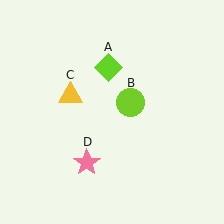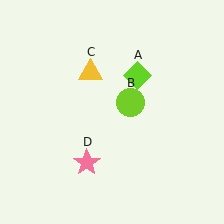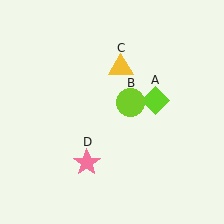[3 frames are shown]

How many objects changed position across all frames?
2 objects changed position: lime diamond (object A), yellow triangle (object C).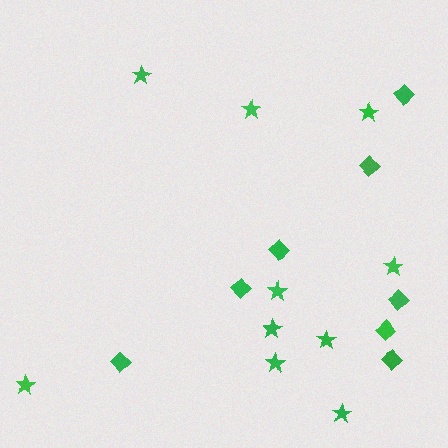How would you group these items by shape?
There are 2 groups: one group of stars (10) and one group of diamonds (8).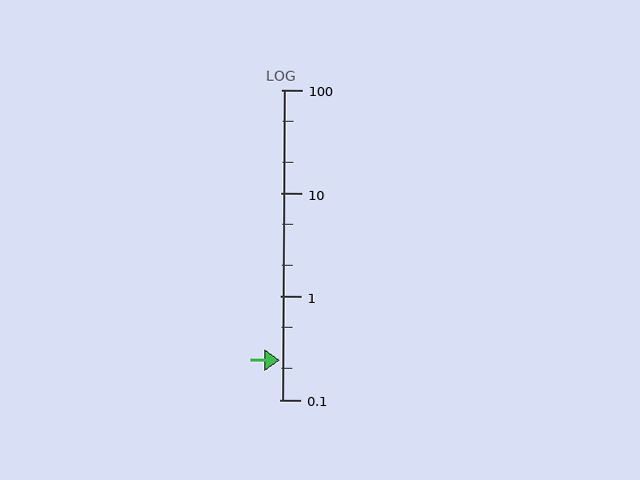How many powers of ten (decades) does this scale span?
The scale spans 3 decades, from 0.1 to 100.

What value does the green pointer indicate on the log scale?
The pointer indicates approximately 0.24.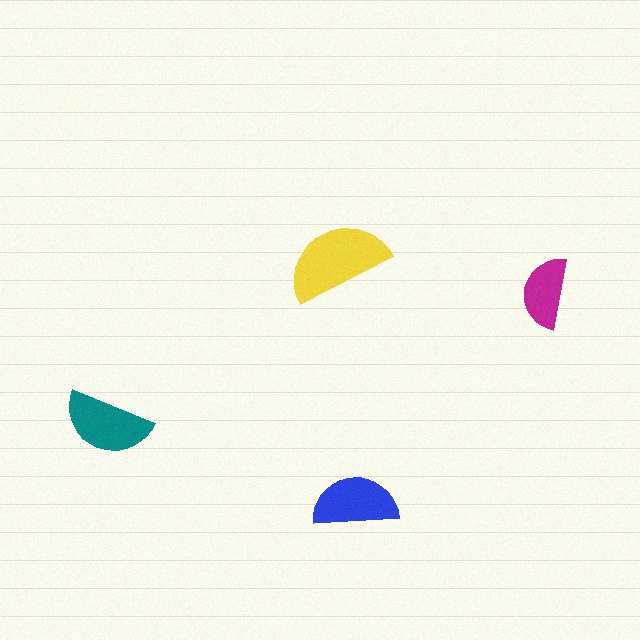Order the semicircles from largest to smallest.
the yellow one, the teal one, the blue one, the magenta one.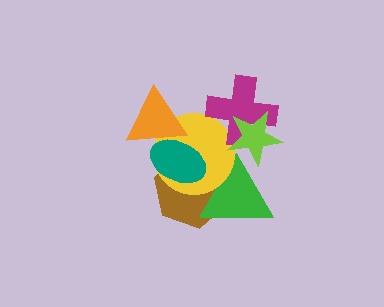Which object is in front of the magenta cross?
The lime star is in front of the magenta cross.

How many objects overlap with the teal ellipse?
3 objects overlap with the teal ellipse.